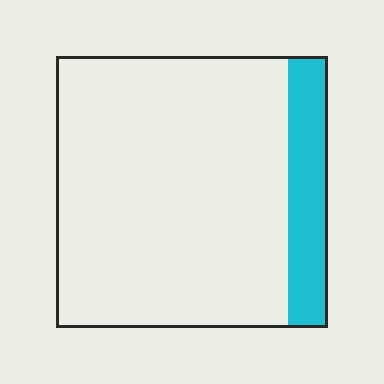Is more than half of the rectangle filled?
No.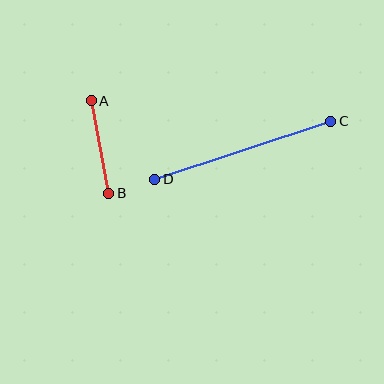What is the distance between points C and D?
The distance is approximately 185 pixels.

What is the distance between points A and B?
The distance is approximately 94 pixels.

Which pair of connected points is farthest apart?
Points C and D are farthest apart.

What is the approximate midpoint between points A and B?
The midpoint is at approximately (100, 147) pixels.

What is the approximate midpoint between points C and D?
The midpoint is at approximately (243, 150) pixels.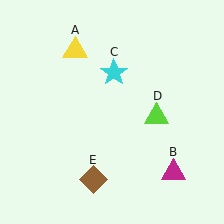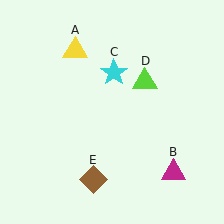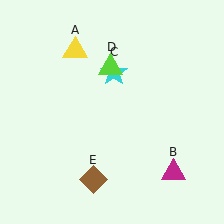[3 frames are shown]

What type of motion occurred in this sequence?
The lime triangle (object D) rotated counterclockwise around the center of the scene.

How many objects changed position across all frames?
1 object changed position: lime triangle (object D).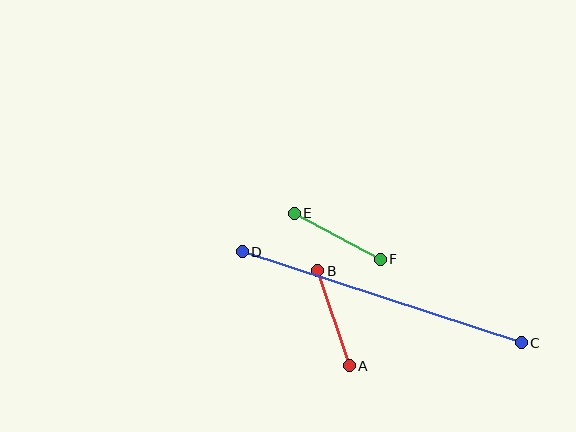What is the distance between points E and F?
The distance is approximately 97 pixels.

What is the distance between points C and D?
The distance is approximately 293 pixels.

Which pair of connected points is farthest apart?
Points C and D are farthest apart.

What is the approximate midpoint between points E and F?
The midpoint is at approximately (337, 236) pixels.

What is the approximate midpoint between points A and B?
The midpoint is at approximately (334, 318) pixels.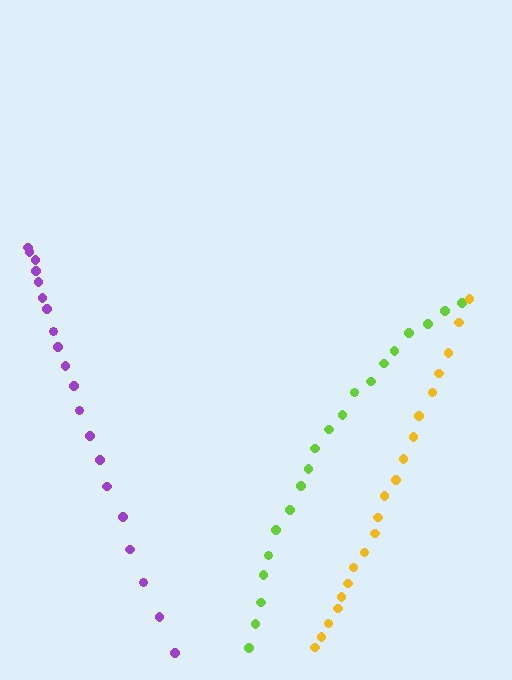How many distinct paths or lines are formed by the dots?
There are 3 distinct paths.